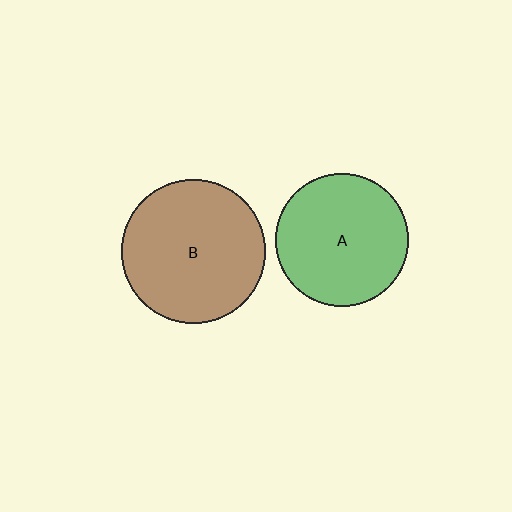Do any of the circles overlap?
No, none of the circles overlap.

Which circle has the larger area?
Circle B (brown).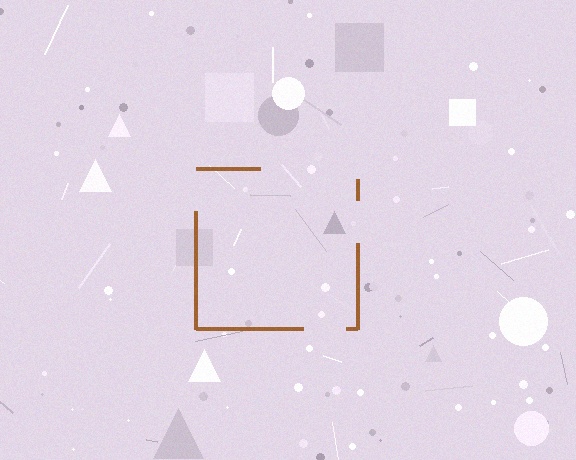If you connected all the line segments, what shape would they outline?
They would outline a square.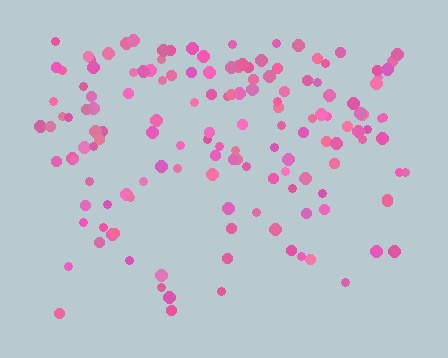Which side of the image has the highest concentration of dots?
The top.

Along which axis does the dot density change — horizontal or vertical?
Vertical.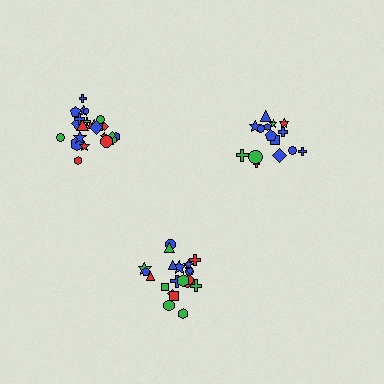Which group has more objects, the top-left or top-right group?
The top-left group.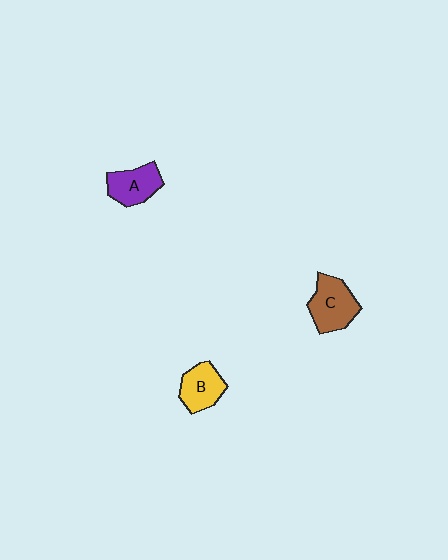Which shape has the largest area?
Shape C (brown).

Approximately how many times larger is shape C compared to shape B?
Approximately 1.2 times.